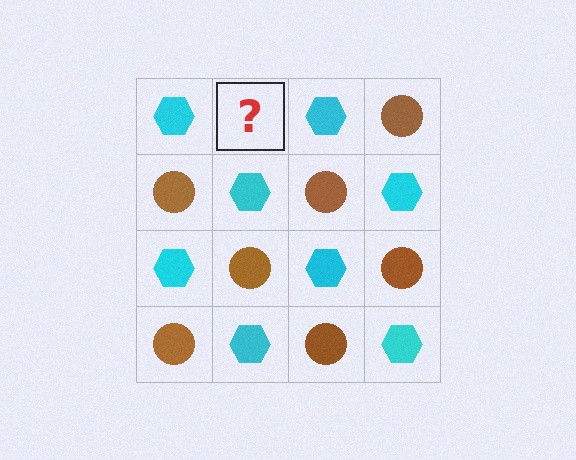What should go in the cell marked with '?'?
The missing cell should contain a brown circle.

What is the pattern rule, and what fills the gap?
The rule is that it alternates cyan hexagon and brown circle in a checkerboard pattern. The gap should be filled with a brown circle.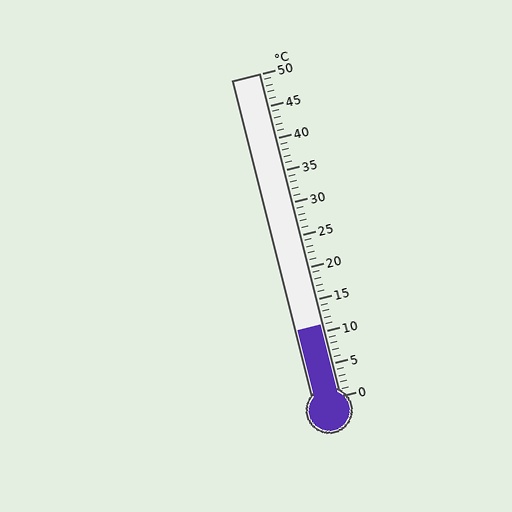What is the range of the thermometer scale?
The thermometer scale ranges from 0°C to 50°C.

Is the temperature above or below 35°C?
The temperature is below 35°C.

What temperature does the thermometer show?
The thermometer shows approximately 11°C.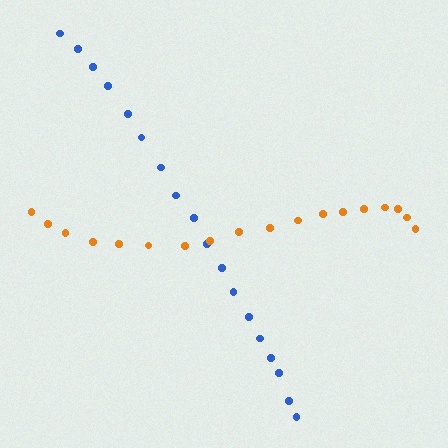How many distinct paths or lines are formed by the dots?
There are 2 distinct paths.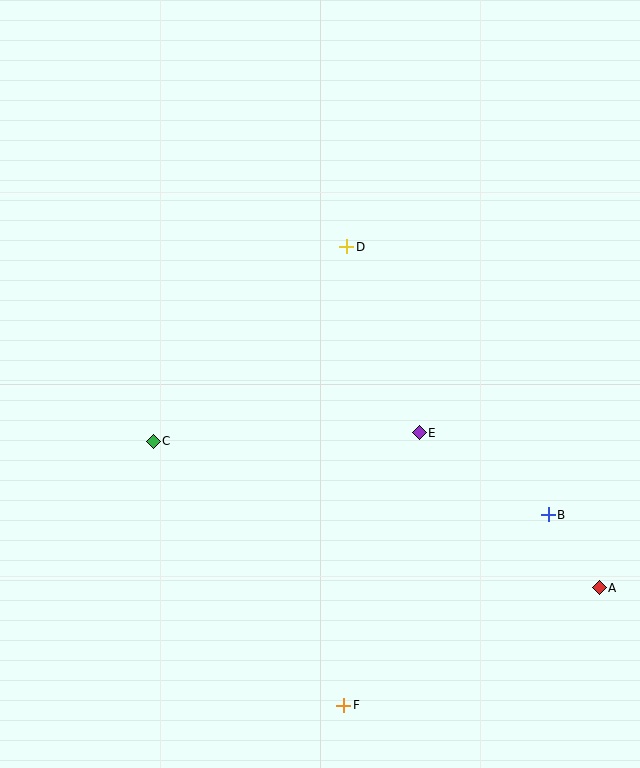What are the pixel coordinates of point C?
Point C is at (153, 441).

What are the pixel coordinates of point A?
Point A is at (599, 588).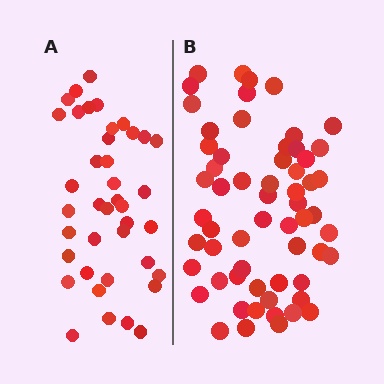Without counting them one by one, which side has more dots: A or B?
Region B (the right region) has more dots.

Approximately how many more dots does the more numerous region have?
Region B has approximately 20 more dots than region A.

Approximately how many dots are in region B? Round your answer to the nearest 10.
About 60 dots.